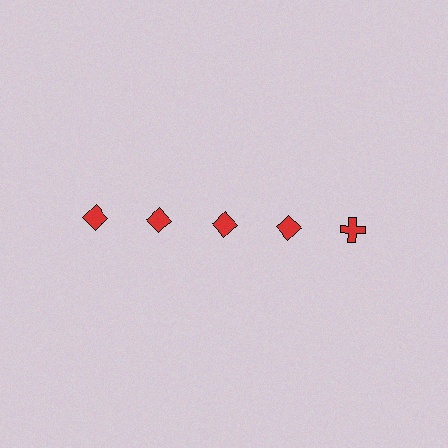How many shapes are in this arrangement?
There are 5 shapes arranged in a grid pattern.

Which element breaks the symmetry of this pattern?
The red cross in the top row, rightmost column breaks the symmetry. All other shapes are red diamonds.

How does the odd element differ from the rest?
It has a different shape: cross instead of diamond.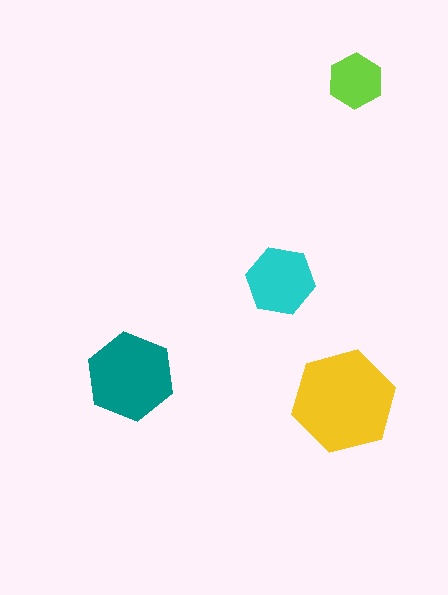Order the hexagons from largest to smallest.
the yellow one, the teal one, the cyan one, the lime one.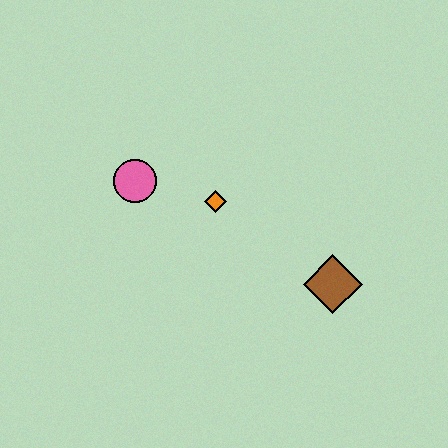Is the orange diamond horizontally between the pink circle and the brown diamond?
Yes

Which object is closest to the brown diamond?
The orange diamond is closest to the brown diamond.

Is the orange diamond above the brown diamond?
Yes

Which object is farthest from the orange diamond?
The brown diamond is farthest from the orange diamond.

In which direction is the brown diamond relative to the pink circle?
The brown diamond is to the right of the pink circle.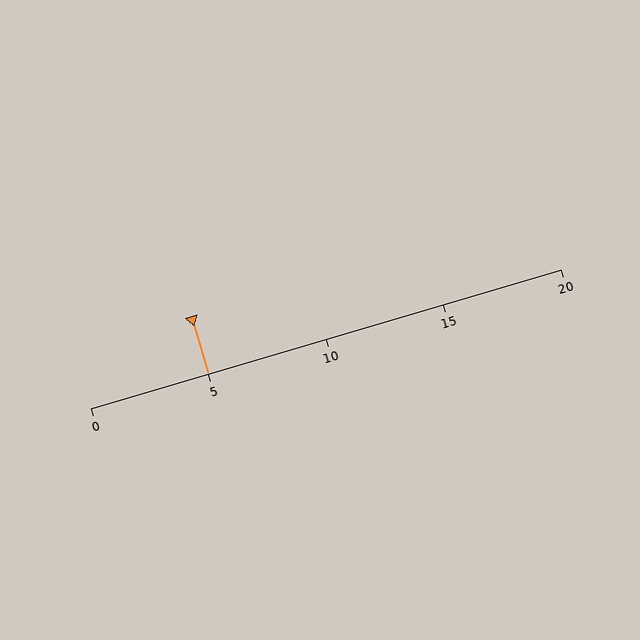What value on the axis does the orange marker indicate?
The marker indicates approximately 5.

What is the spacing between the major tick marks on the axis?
The major ticks are spaced 5 apart.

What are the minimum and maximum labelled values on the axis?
The axis runs from 0 to 20.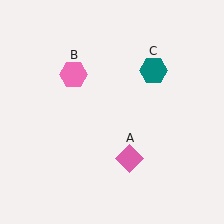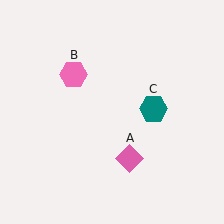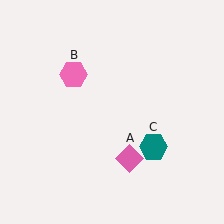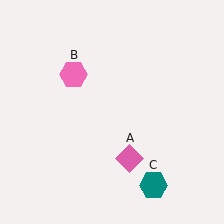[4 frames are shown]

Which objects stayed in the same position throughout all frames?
Pink diamond (object A) and pink hexagon (object B) remained stationary.